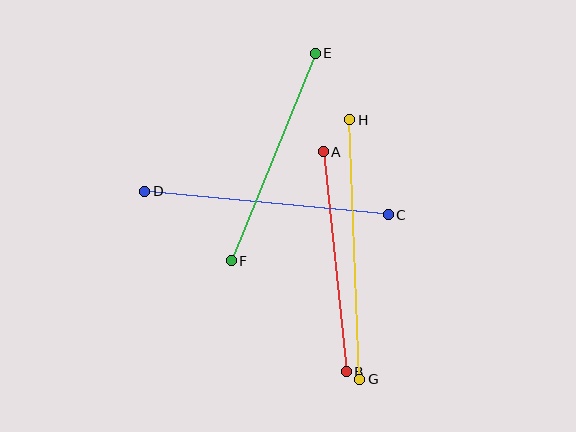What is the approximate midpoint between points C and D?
The midpoint is at approximately (266, 203) pixels.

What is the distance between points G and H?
The distance is approximately 260 pixels.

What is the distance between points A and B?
The distance is approximately 221 pixels.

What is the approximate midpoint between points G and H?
The midpoint is at approximately (355, 250) pixels.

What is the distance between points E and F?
The distance is approximately 224 pixels.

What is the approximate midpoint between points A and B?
The midpoint is at approximately (335, 262) pixels.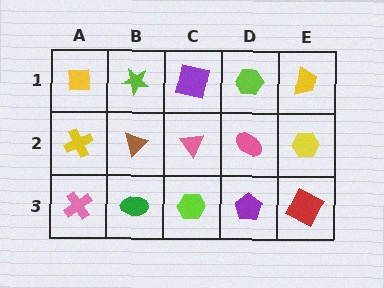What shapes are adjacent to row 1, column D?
A pink ellipse (row 2, column D), a purple square (row 1, column C), a yellow trapezoid (row 1, column E).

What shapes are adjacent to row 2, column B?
A lime star (row 1, column B), a green ellipse (row 3, column B), a yellow cross (row 2, column A), a pink triangle (row 2, column C).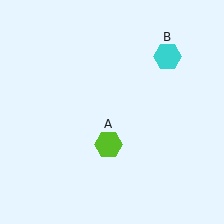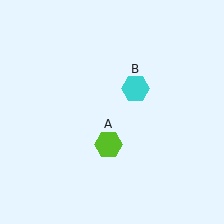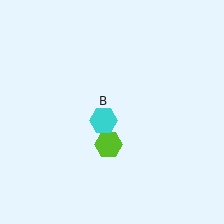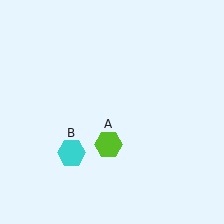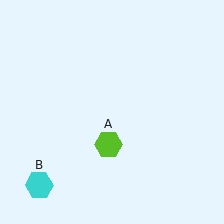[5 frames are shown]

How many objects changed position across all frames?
1 object changed position: cyan hexagon (object B).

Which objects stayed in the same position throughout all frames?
Lime hexagon (object A) remained stationary.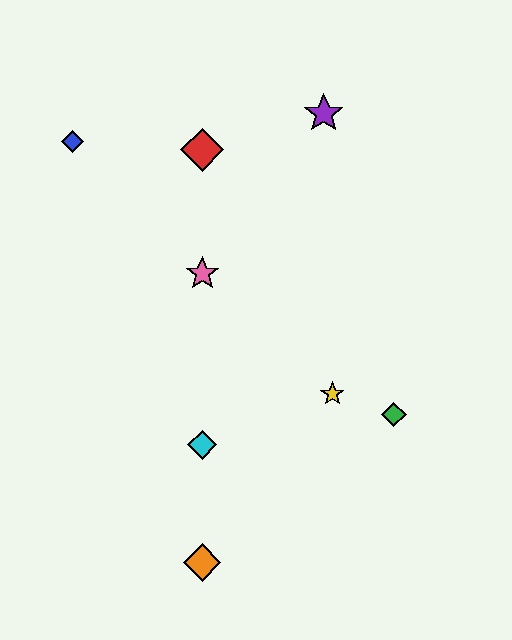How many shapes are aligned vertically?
4 shapes (the red diamond, the orange diamond, the cyan diamond, the pink star) are aligned vertically.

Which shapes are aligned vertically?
The red diamond, the orange diamond, the cyan diamond, the pink star are aligned vertically.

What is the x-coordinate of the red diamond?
The red diamond is at x≈202.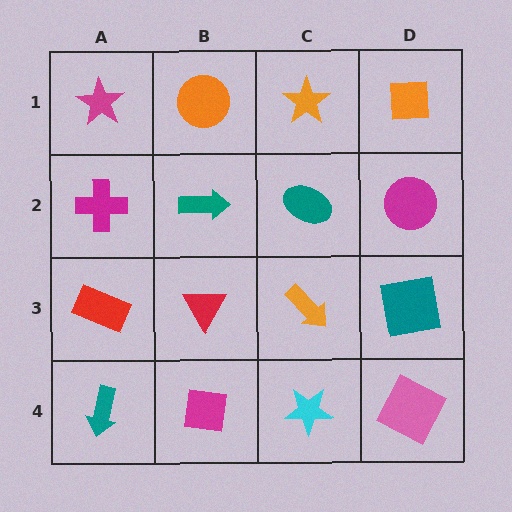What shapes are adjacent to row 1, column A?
A magenta cross (row 2, column A), an orange circle (row 1, column B).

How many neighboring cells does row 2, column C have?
4.